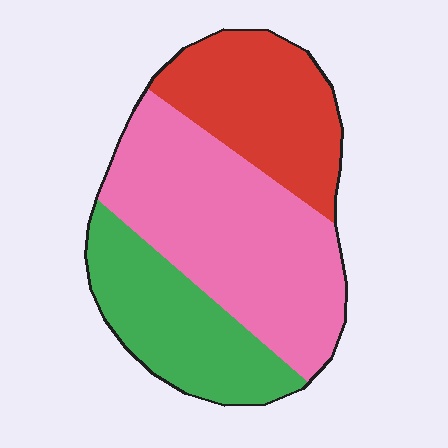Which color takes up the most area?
Pink, at roughly 45%.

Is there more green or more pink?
Pink.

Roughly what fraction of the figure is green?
Green takes up between a sixth and a third of the figure.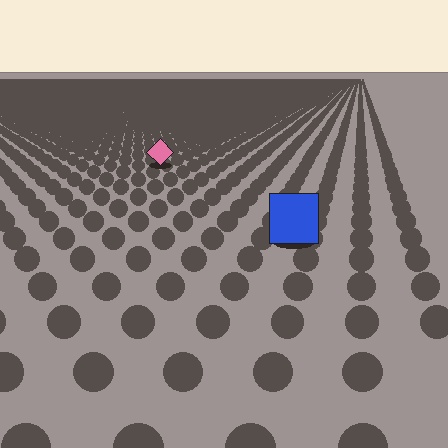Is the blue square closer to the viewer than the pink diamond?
Yes. The blue square is closer — you can tell from the texture gradient: the ground texture is coarser near it.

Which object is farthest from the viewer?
The pink diamond is farthest from the viewer. It appears smaller and the ground texture around it is denser.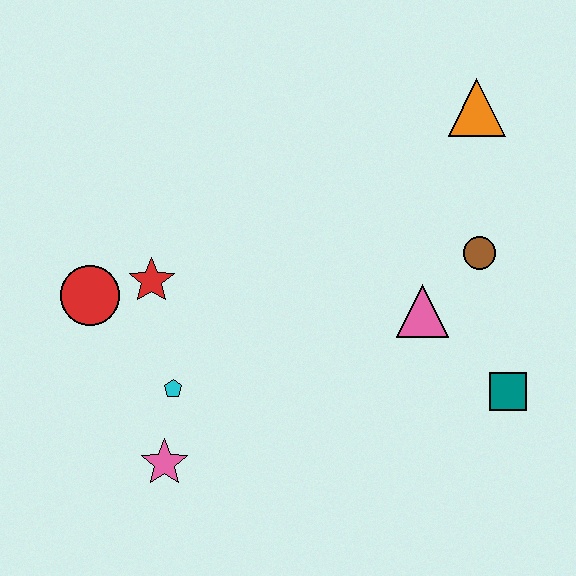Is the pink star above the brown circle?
No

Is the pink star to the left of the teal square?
Yes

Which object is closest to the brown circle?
The pink triangle is closest to the brown circle.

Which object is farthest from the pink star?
The orange triangle is farthest from the pink star.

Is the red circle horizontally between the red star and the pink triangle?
No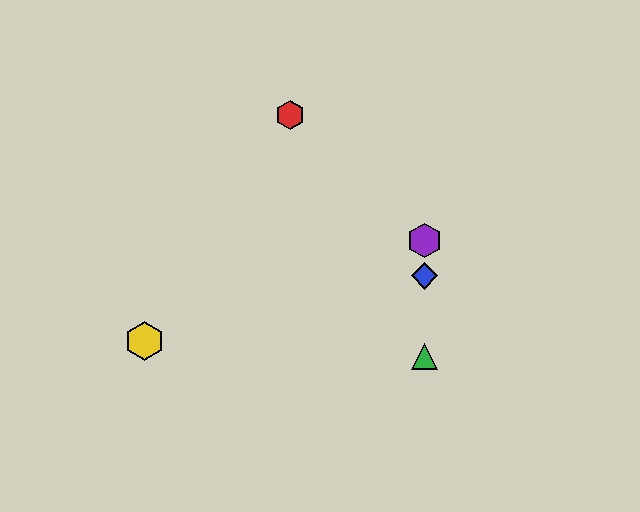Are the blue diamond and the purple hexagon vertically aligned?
Yes, both are at x≈425.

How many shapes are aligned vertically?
3 shapes (the blue diamond, the green triangle, the purple hexagon) are aligned vertically.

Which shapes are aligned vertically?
The blue diamond, the green triangle, the purple hexagon are aligned vertically.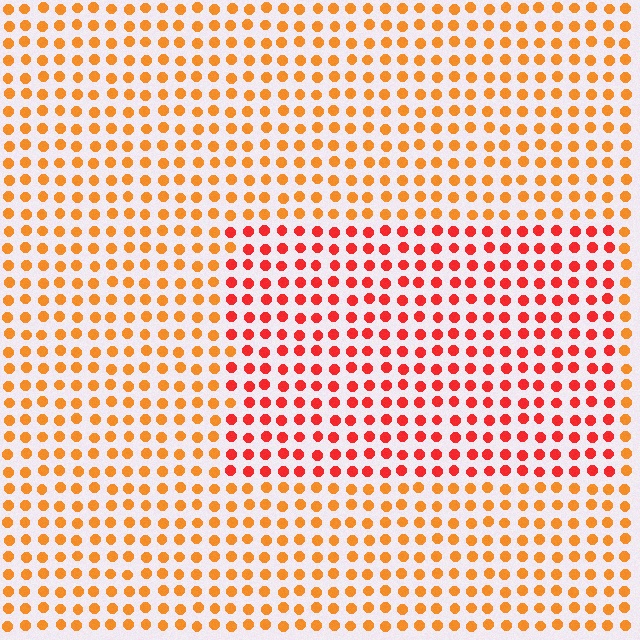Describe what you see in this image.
The image is filled with small orange elements in a uniform arrangement. A rectangle-shaped region is visible where the elements are tinted to a slightly different hue, forming a subtle color boundary.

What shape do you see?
I see a rectangle.